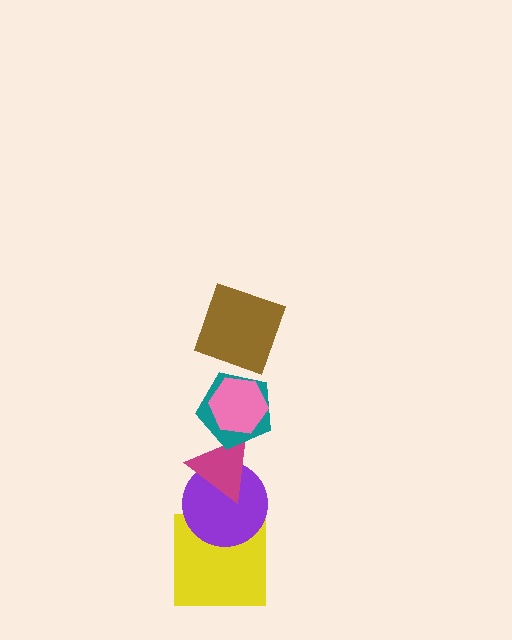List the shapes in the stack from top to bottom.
From top to bottom: the brown square, the pink hexagon, the teal pentagon, the magenta triangle, the purple circle, the yellow square.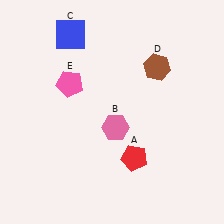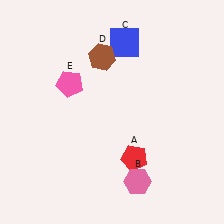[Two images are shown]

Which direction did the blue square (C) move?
The blue square (C) moved right.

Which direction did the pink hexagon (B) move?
The pink hexagon (B) moved down.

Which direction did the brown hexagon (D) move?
The brown hexagon (D) moved left.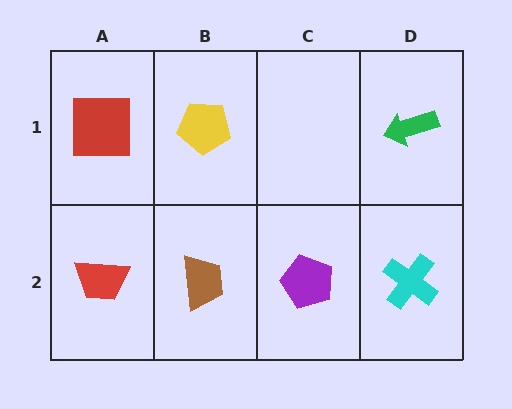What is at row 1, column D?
A green arrow.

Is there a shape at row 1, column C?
No, that cell is empty.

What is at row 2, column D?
A cyan cross.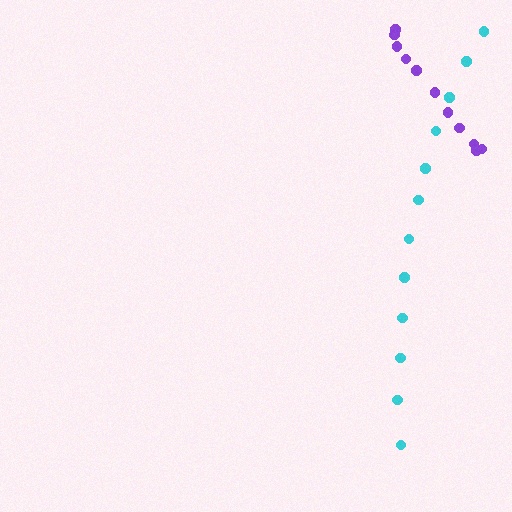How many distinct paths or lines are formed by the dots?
There are 2 distinct paths.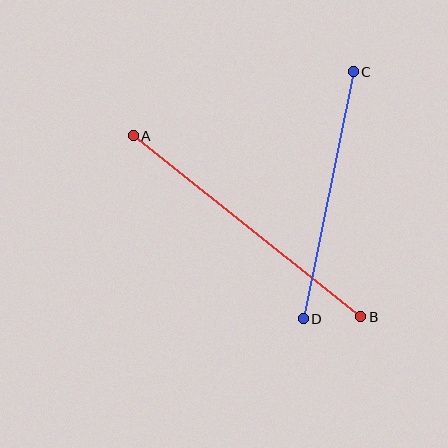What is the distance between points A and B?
The distance is approximately 291 pixels.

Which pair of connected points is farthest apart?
Points A and B are farthest apart.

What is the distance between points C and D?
The distance is approximately 252 pixels.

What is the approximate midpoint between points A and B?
The midpoint is at approximately (247, 226) pixels.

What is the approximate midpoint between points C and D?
The midpoint is at approximately (328, 195) pixels.